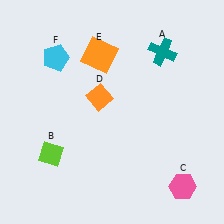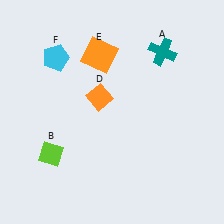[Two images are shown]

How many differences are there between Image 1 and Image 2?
There is 1 difference between the two images.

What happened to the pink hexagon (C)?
The pink hexagon (C) was removed in Image 2. It was in the bottom-right area of Image 1.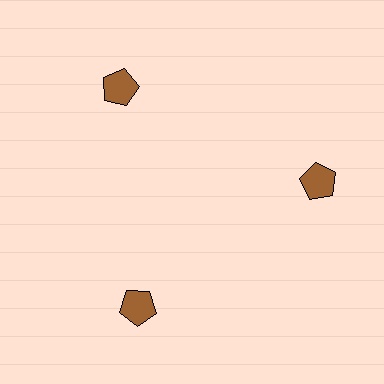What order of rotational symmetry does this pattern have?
This pattern has 3-fold rotational symmetry.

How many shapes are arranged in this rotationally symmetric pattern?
There are 3 shapes, arranged in 3 groups of 1.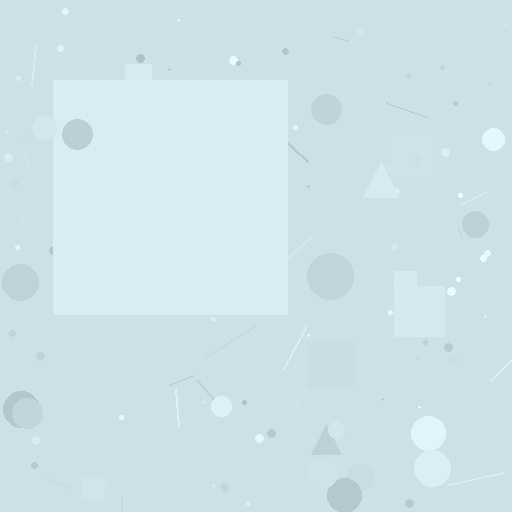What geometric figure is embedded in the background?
A square is embedded in the background.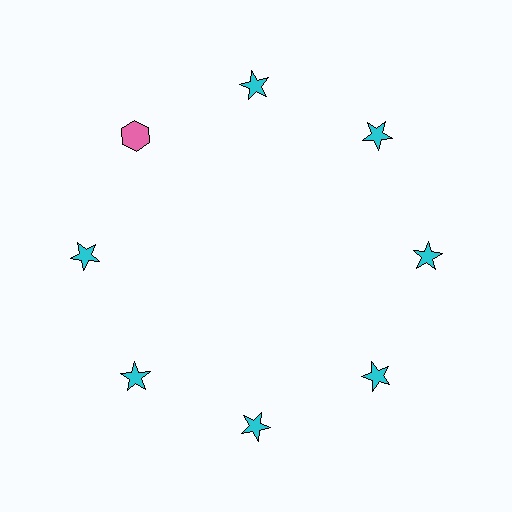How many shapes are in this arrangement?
There are 8 shapes arranged in a ring pattern.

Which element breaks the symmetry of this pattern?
The pink hexagon at roughly the 10 o'clock position breaks the symmetry. All other shapes are cyan stars.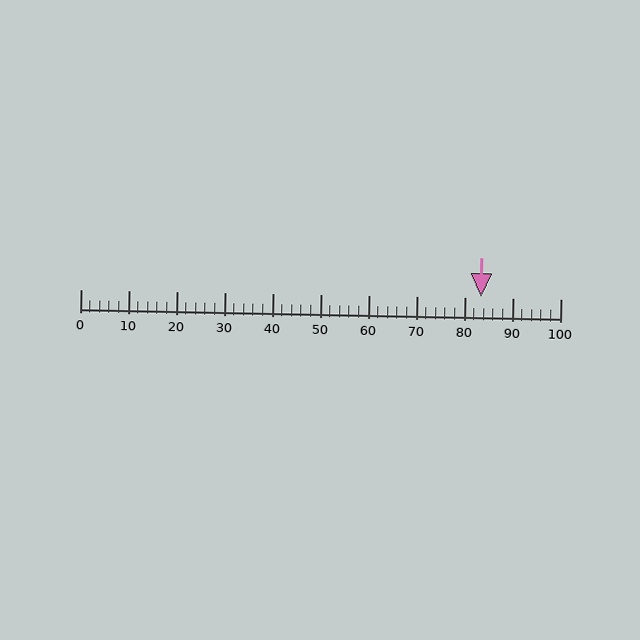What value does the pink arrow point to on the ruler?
The pink arrow points to approximately 84.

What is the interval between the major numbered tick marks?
The major tick marks are spaced 10 units apart.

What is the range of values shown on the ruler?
The ruler shows values from 0 to 100.